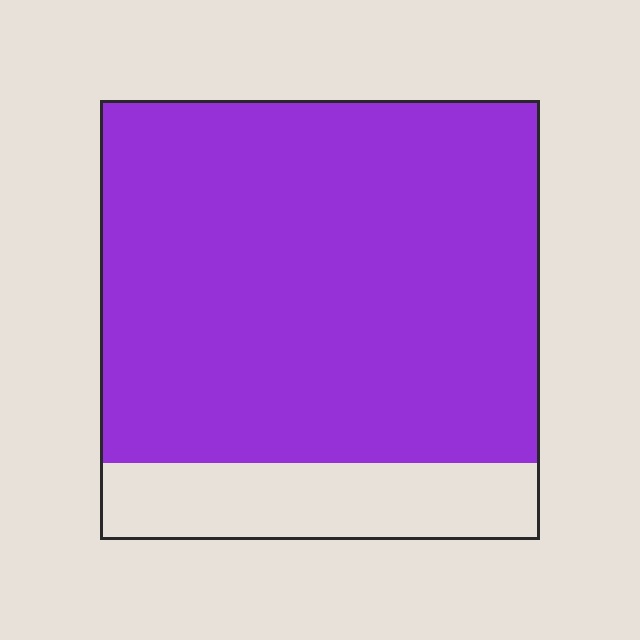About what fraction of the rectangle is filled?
About five sixths (5/6).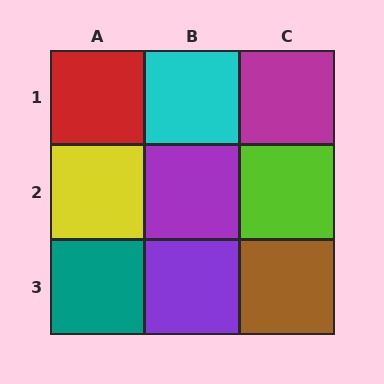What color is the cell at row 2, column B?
Purple.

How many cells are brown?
1 cell is brown.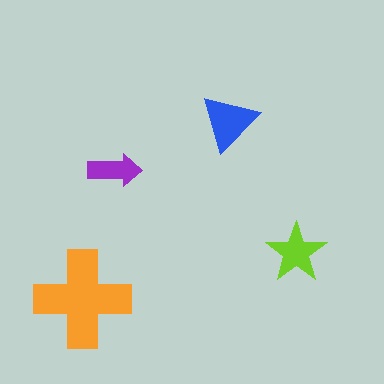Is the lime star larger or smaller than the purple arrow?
Larger.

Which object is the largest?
The orange cross.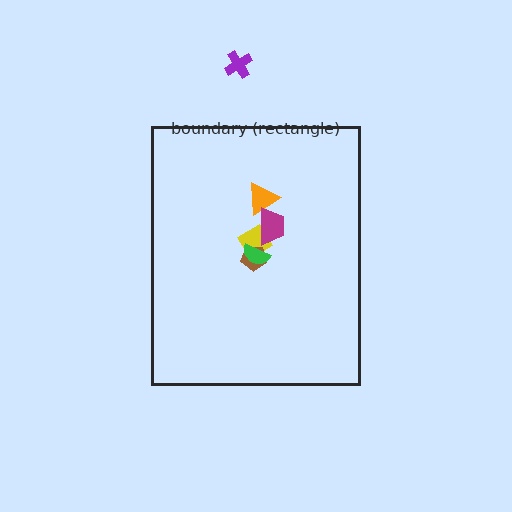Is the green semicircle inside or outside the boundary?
Inside.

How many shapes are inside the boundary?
5 inside, 1 outside.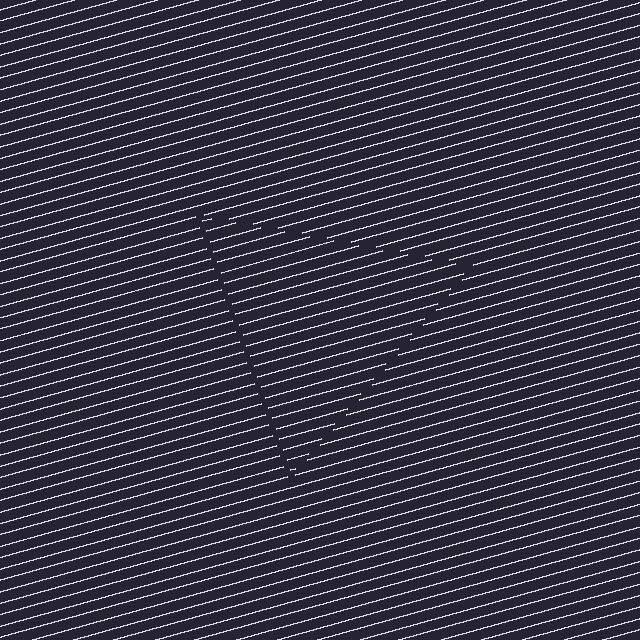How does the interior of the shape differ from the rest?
The interior of the shape contains the same grating, shifted by half a period — the contour is defined by the phase discontinuity where line-ends from the inner and outer gratings abut.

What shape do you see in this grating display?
An illusory triangle. The interior of the shape contains the same grating, shifted by half a period — the contour is defined by the phase discontinuity where line-ends from the inner and outer gratings abut.